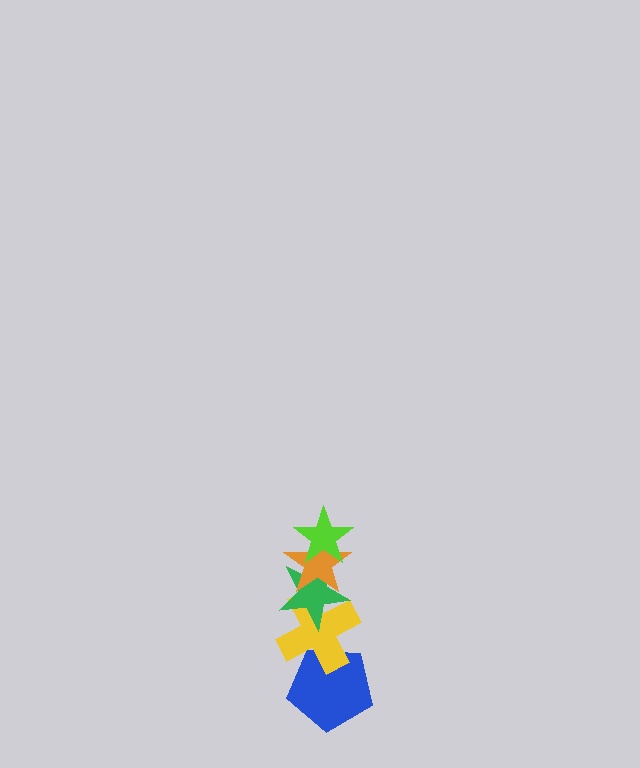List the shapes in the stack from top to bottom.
From top to bottom: the lime star, the orange star, the green star, the yellow cross, the blue pentagon.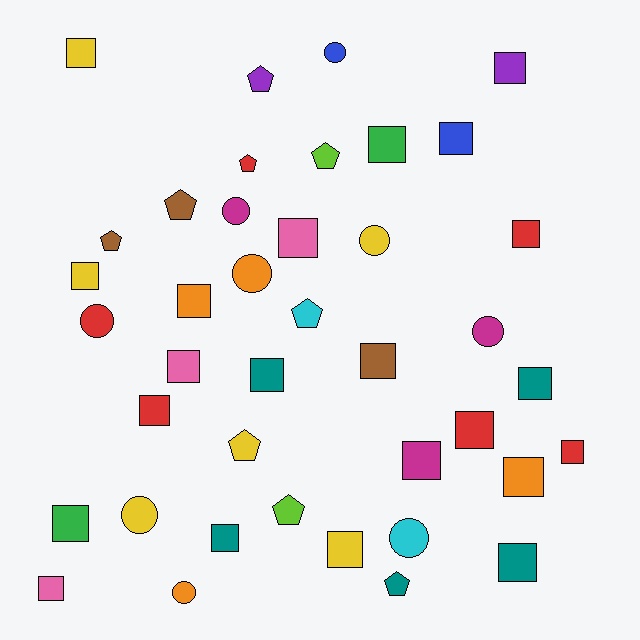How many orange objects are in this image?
There are 4 orange objects.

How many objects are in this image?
There are 40 objects.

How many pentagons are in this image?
There are 9 pentagons.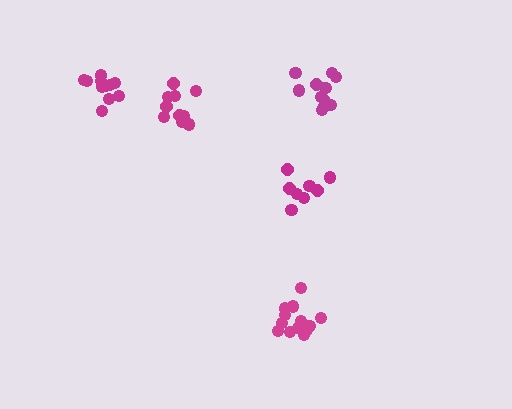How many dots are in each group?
Group 1: 13 dots, Group 2: 10 dots, Group 3: 8 dots, Group 4: 11 dots, Group 5: 11 dots (53 total).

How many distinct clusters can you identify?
There are 5 distinct clusters.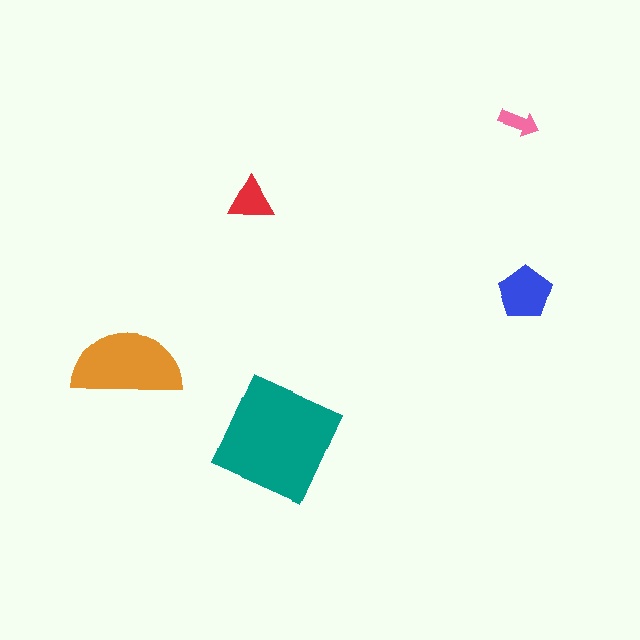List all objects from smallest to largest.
The pink arrow, the red triangle, the blue pentagon, the orange semicircle, the teal square.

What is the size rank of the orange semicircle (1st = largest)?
2nd.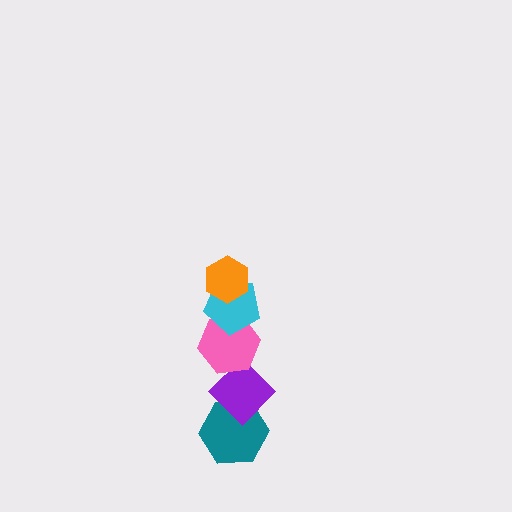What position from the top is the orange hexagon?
The orange hexagon is 1st from the top.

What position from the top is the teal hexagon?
The teal hexagon is 5th from the top.